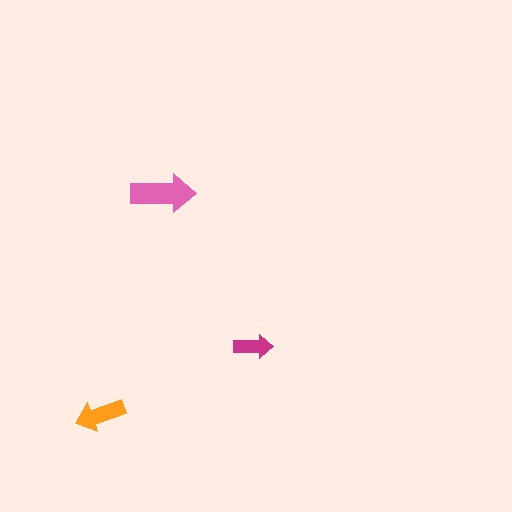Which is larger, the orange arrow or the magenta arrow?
The orange one.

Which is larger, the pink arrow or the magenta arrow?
The pink one.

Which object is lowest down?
The orange arrow is bottommost.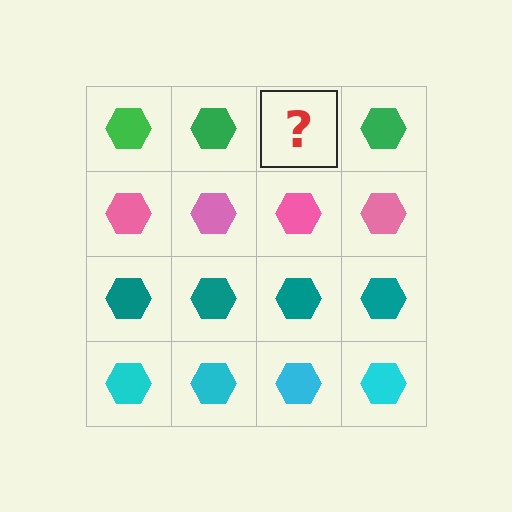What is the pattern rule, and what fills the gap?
The rule is that each row has a consistent color. The gap should be filled with a green hexagon.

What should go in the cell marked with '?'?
The missing cell should contain a green hexagon.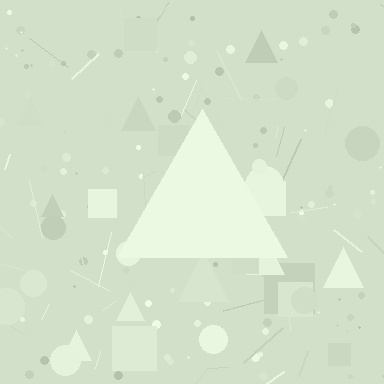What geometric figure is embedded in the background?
A triangle is embedded in the background.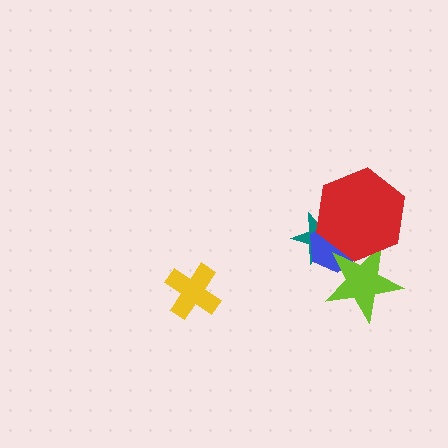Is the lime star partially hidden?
Yes, it is partially covered by another shape.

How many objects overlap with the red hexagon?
3 objects overlap with the red hexagon.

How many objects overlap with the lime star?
2 objects overlap with the lime star.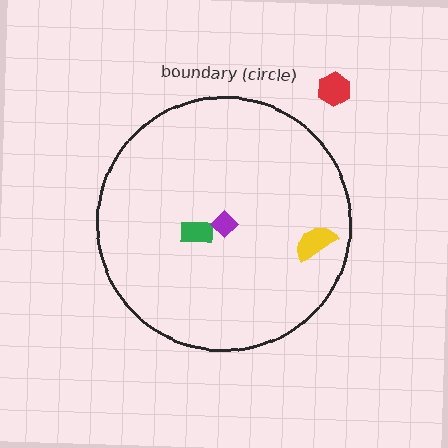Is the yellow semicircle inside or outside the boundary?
Inside.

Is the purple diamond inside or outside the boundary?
Inside.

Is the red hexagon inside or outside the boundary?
Outside.